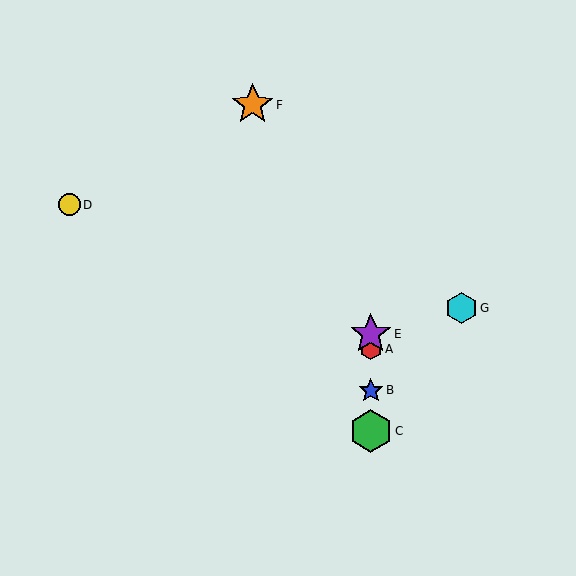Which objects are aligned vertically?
Objects A, B, C, E are aligned vertically.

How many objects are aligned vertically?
4 objects (A, B, C, E) are aligned vertically.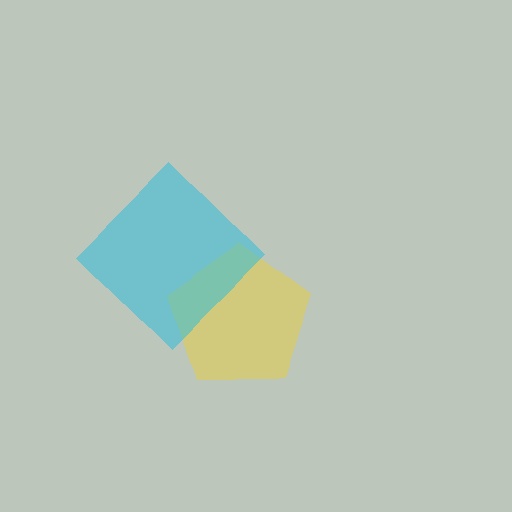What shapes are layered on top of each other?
The layered shapes are: a yellow pentagon, a cyan diamond.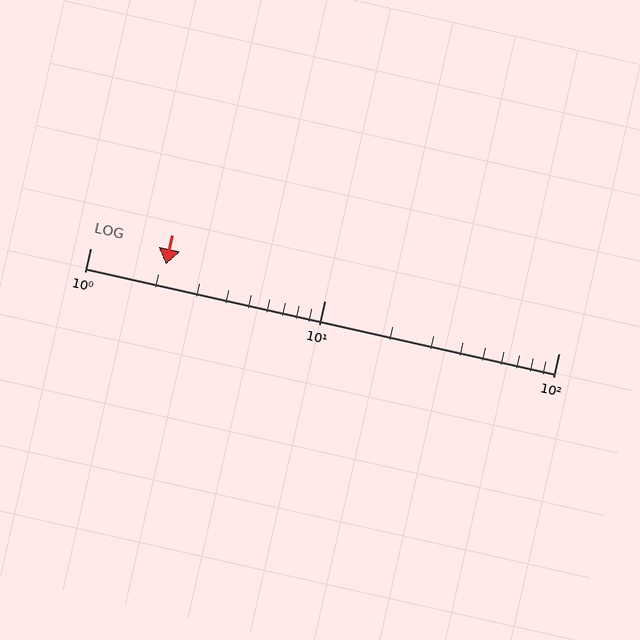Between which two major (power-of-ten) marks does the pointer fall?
The pointer is between 1 and 10.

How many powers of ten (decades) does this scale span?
The scale spans 2 decades, from 1 to 100.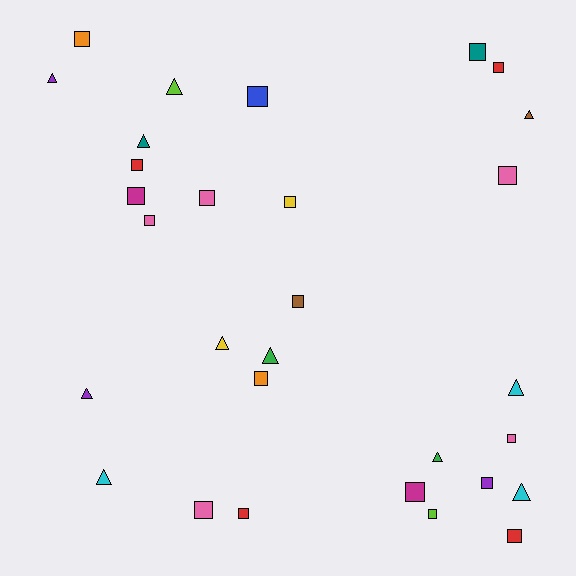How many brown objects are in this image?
There are 2 brown objects.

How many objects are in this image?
There are 30 objects.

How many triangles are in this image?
There are 11 triangles.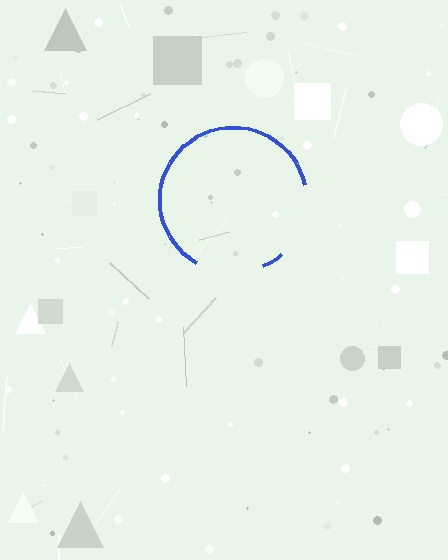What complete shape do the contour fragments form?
The contour fragments form a circle.